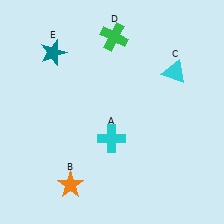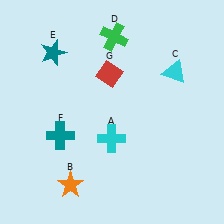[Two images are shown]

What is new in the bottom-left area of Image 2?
A teal cross (F) was added in the bottom-left area of Image 2.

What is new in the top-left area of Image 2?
A red diamond (G) was added in the top-left area of Image 2.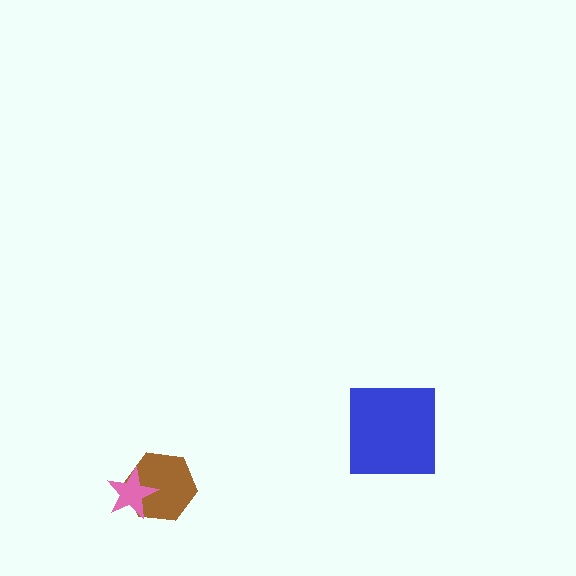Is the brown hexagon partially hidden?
Yes, it is partially covered by another shape.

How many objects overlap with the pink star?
1 object overlaps with the pink star.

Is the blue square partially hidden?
No, no other shape covers it.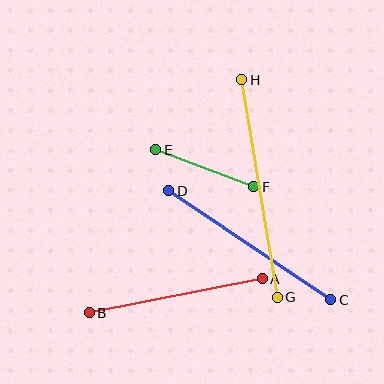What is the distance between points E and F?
The distance is approximately 105 pixels.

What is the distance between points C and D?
The distance is approximately 195 pixels.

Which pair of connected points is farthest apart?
Points G and H are farthest apart.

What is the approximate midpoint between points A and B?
The midpoint is at approximately (176, 296) pixels.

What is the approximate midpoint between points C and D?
The midpoint is at approximately (250, 245) pixels.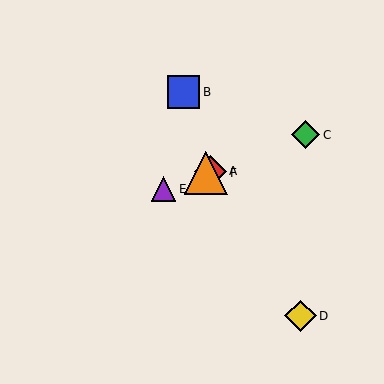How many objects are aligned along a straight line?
4 objects (A, C, E, F) are aligned along a straight line.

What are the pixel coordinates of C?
Object C is at (305, 135).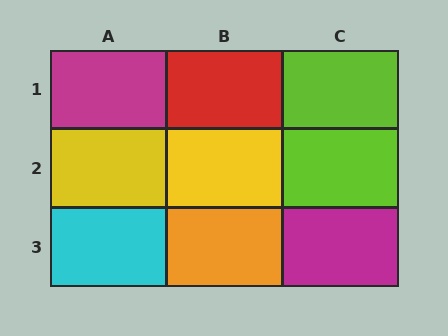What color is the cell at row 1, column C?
Lime.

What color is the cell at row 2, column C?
Lime.